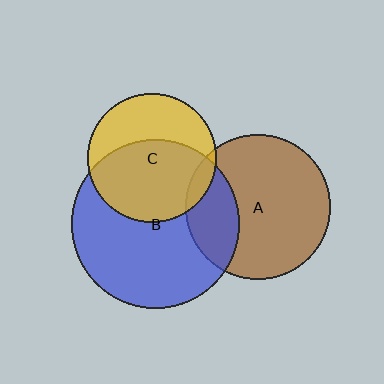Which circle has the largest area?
Circle B (blue).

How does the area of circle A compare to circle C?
Approximately 1.3 times.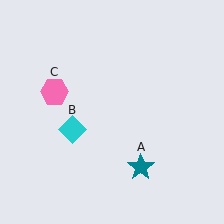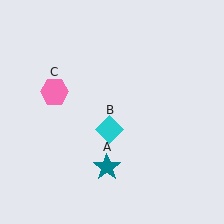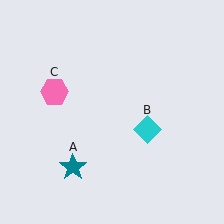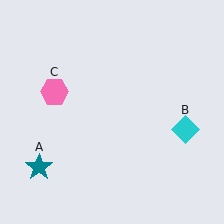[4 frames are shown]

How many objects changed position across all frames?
2 objects changed position: teal star (object A), cyan diamond (object B).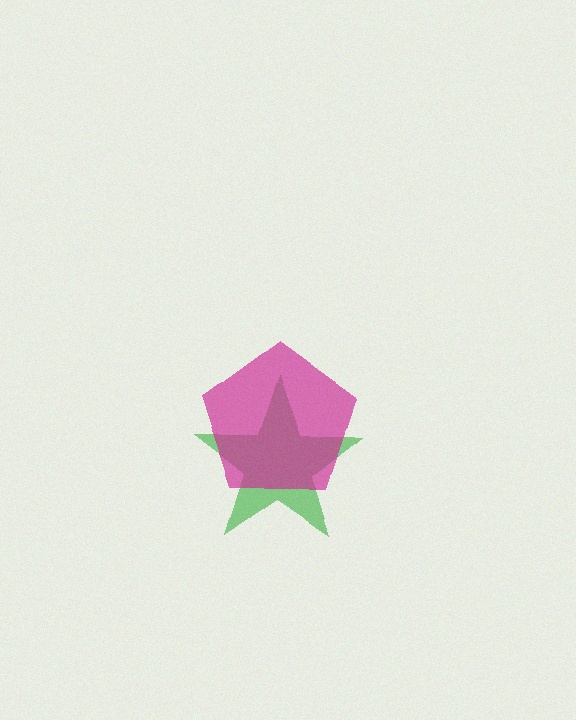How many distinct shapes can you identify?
There are 2 distinct shapes: a green star, a magenta pentagon.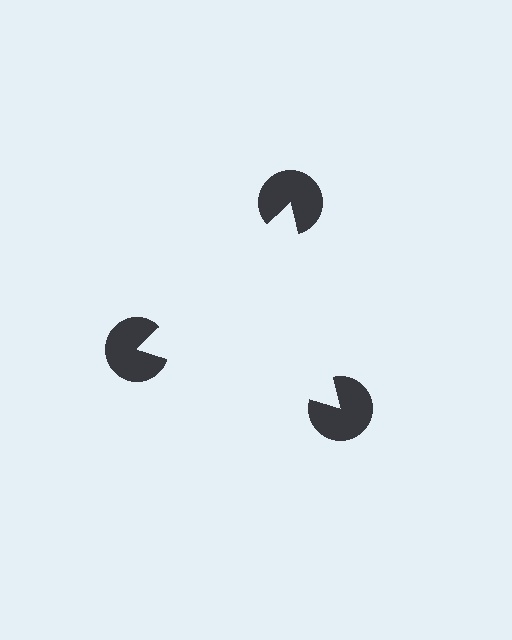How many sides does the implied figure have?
3 sides.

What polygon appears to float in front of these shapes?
An illusory triangle — its edges are inferred from the aligned wedge cuts in the pac-man discs, not physically drawn.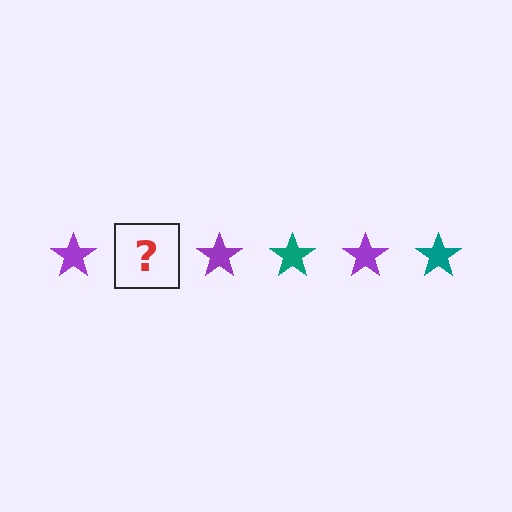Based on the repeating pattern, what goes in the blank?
The blank should be a teal star.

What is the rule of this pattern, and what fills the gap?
The rule is that the pattern cycles through purple, teal stars. The gap should be filled with a teal star.